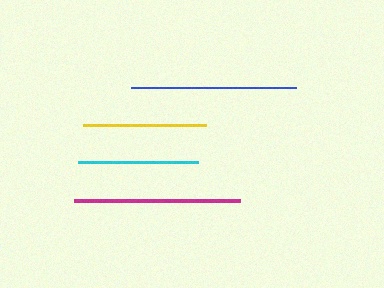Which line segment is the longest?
The magenta line is the longest at approximately 166 pixels.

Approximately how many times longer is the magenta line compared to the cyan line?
The magenta line is approximately 1.4 times the length of the cyan line.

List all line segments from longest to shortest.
From longest to shortest: magenta, blue, yellow, cyan.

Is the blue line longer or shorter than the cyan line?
The blue line is longer than the cyan line.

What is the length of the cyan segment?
The cyan segment is approximately 120 pixels long.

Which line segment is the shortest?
The cyan line is the shortest at approximately 120 pixels.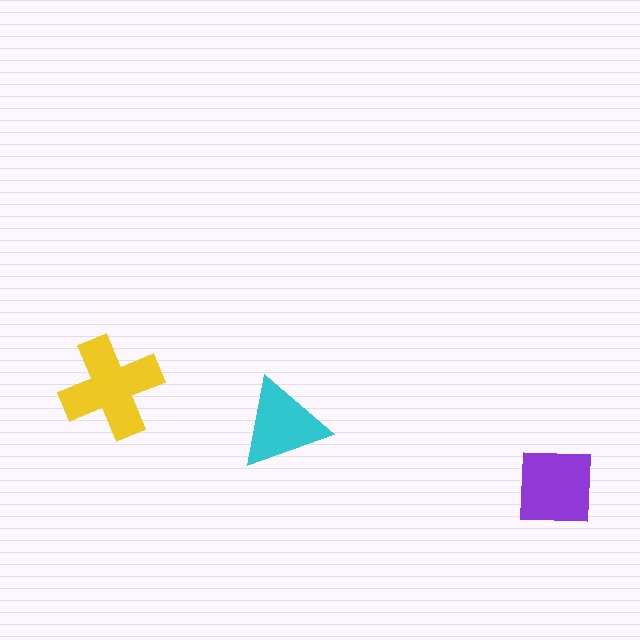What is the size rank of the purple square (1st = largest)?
2nd.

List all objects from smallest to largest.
The cyan triangle, the purple square, the yellow cross.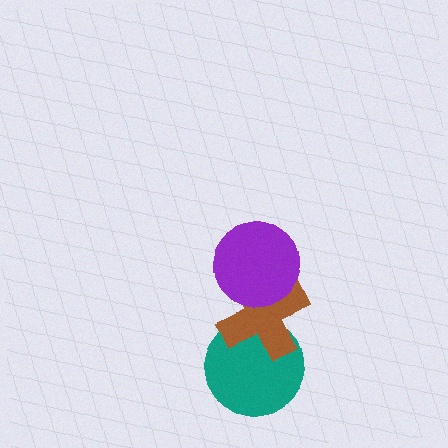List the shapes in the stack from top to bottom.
From top to bottom: the purple circle, the brown cross, the teal circle.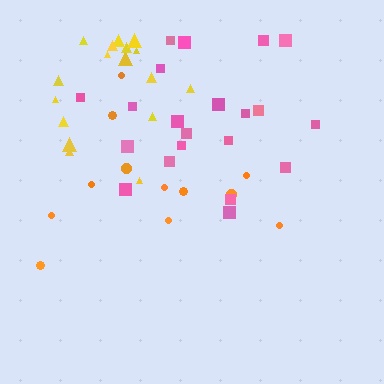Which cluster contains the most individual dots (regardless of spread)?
Pink (21).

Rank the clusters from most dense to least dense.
pink, yellow, orange.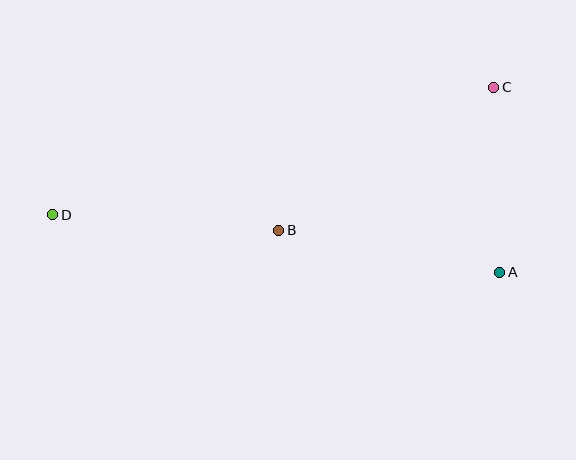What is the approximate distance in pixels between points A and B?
The distance between A and B is approximately 225 pixels.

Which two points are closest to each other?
Points A and C are closest to each other.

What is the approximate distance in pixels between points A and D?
The distance between A and D is approximately 450 pixels.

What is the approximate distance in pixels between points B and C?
The distance between B and C is approximately 258 pixels.